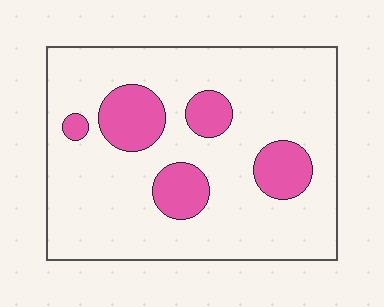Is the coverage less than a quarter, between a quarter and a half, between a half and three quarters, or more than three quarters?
Less than a quarter.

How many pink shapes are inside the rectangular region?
5.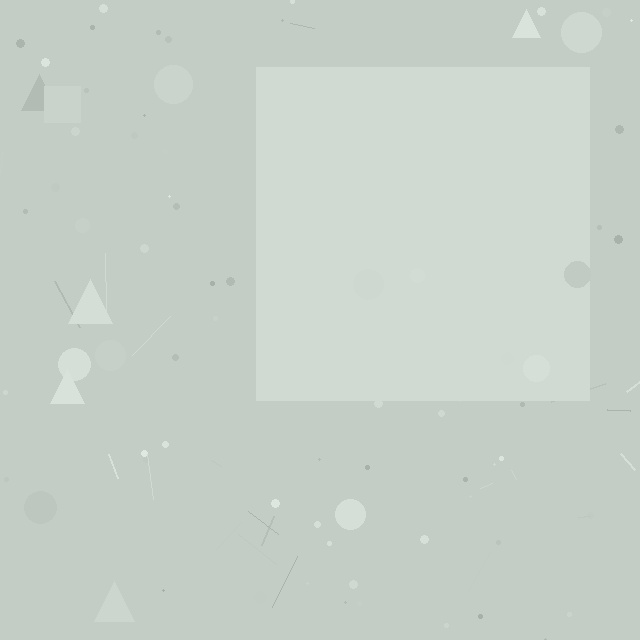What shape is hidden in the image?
A square is hidden in the image.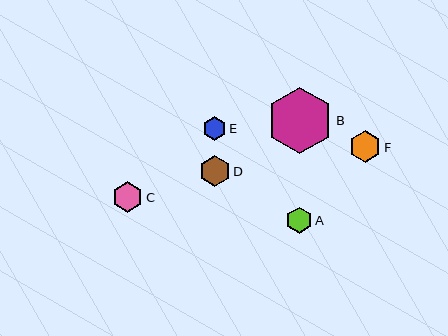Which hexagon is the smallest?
Hexagon E is the smallest with a size of approximately 24 pixels.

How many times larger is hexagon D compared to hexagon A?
Hexagon D is approximately 1.2 times the size of hexagon A.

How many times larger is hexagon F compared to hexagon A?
Hexagon F is approximately 1.2 times the size of hexagon A.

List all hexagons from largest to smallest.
From largest to smallest: B, F, D, C, A, E.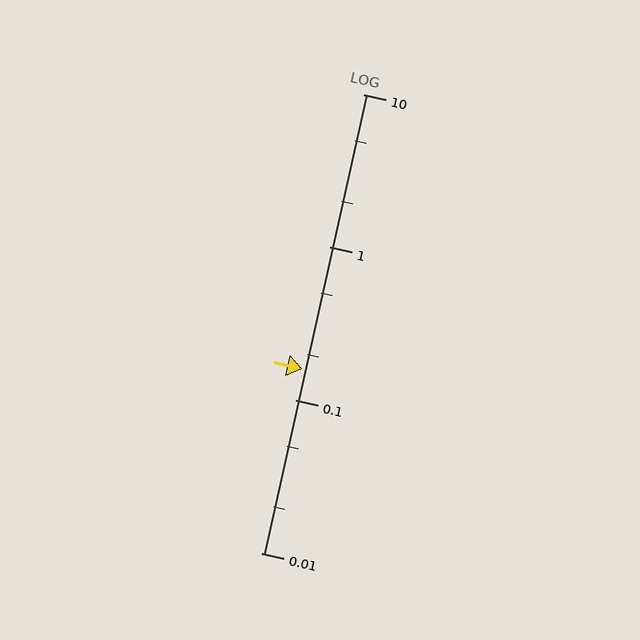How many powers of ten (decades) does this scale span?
The scale spans 3 decades, from 0.01 to 10.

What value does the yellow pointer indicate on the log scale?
The pointer indicates approximately 0.16.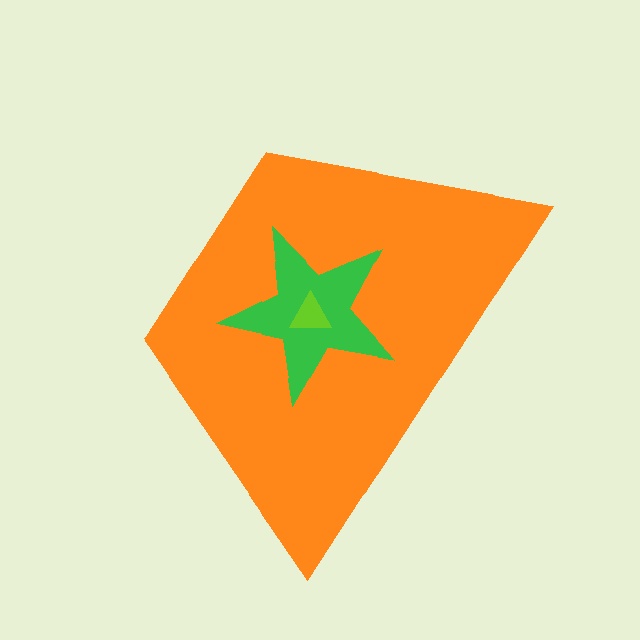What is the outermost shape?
The orange trapezoid.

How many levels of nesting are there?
3.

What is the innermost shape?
The lime triangle.